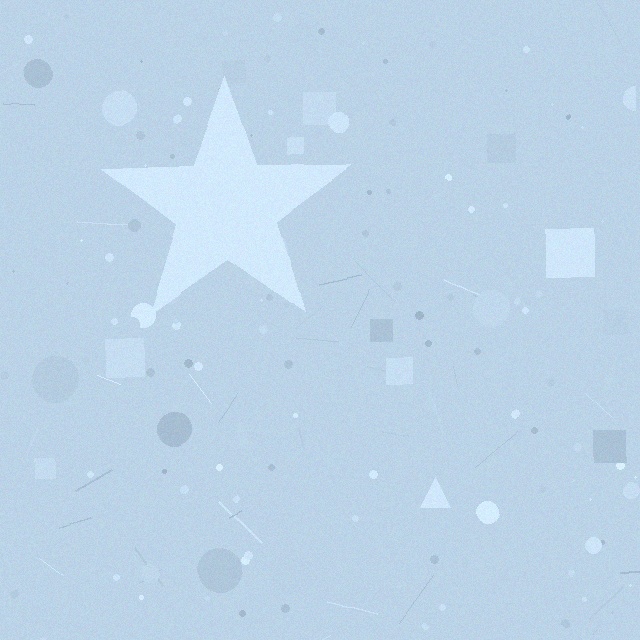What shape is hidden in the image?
A star is hidden in the image.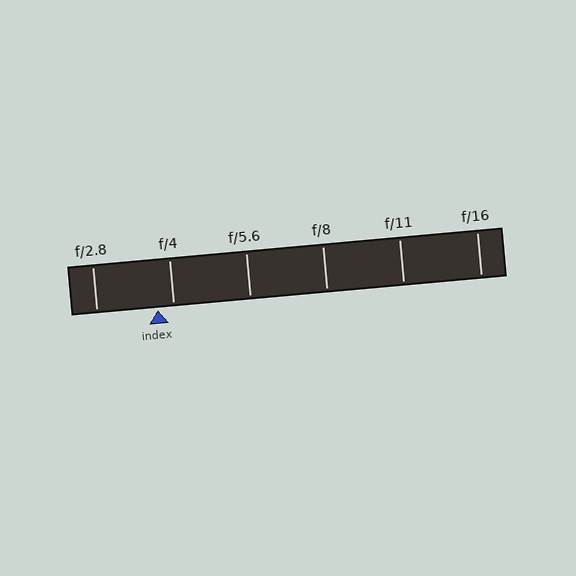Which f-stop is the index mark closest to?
The index mark is closest to f/4.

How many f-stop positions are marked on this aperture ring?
There are 6 f-stop positions marked.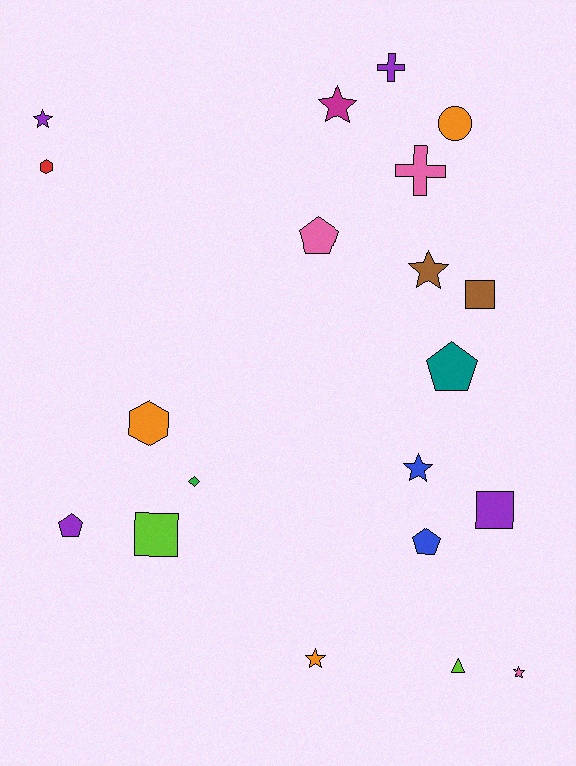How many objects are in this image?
There are 20 objects.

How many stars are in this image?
There are 6 stars.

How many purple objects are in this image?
There are 4 purple objects.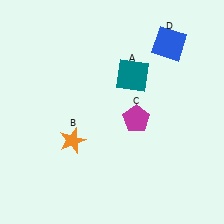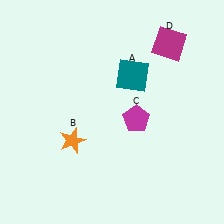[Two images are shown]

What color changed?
The square (D) changed from blue in Image 1 to magenta in Image 2.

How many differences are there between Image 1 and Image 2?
There is 1 difference between the two images.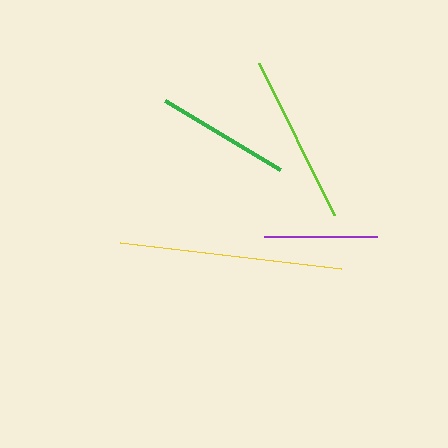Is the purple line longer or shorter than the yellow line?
The yellow line is longer than the purple line.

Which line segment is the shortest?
The purple line is the shortest at approximately 114 pixels.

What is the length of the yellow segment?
The yellow segment is approximately 223 pixels long.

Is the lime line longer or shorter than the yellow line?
The yellow line is longer than the lime line.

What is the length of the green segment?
The green segment is approximately 133 pixels long.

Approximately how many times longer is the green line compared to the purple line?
The green line is approximately 1.2 times the length of the purple line.